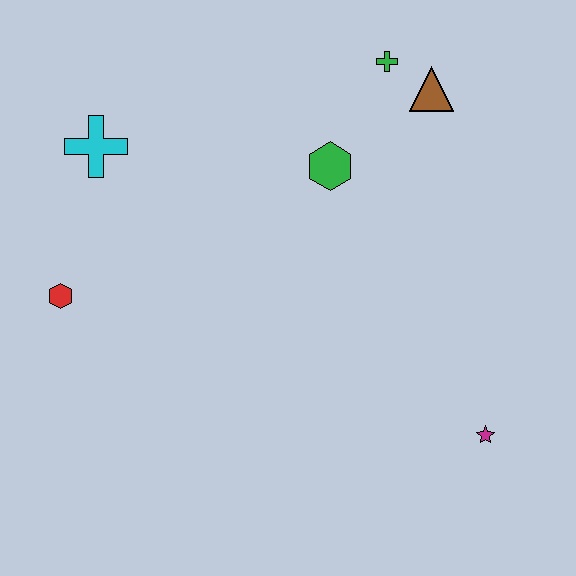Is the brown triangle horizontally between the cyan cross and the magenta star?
Yes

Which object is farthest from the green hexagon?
The magenta star is farthest from the green hexagon.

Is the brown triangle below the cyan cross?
No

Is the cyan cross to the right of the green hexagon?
No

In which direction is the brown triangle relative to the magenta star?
The brown triangle is above the magenta star.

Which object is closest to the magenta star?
The green hexagon is closest to the magenta star.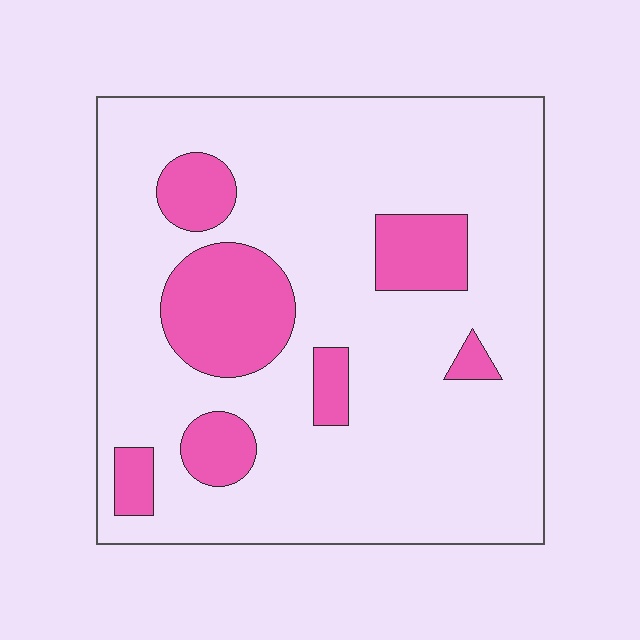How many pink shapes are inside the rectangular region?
7.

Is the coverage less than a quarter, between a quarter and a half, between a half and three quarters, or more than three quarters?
Less than a quarter.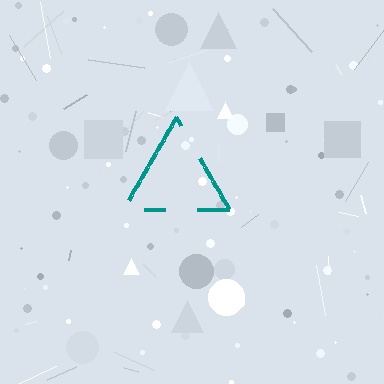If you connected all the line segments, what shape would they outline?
They would outline a triangle.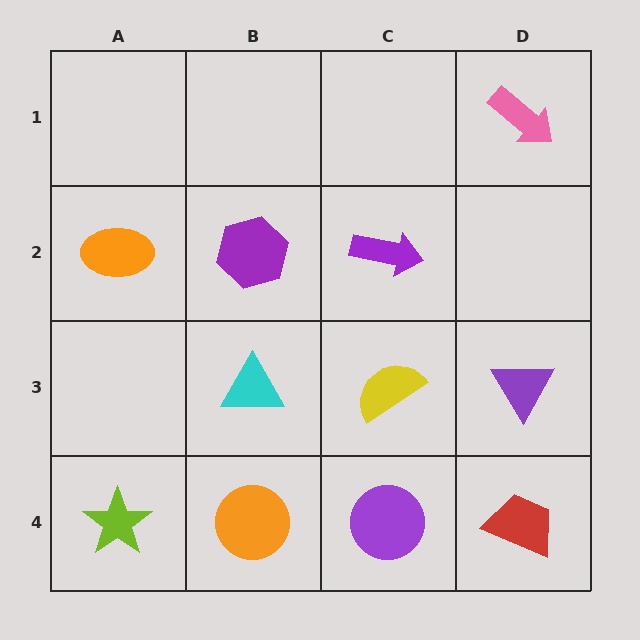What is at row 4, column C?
A purple circle.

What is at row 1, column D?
A pink arrow.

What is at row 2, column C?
A purple arrow.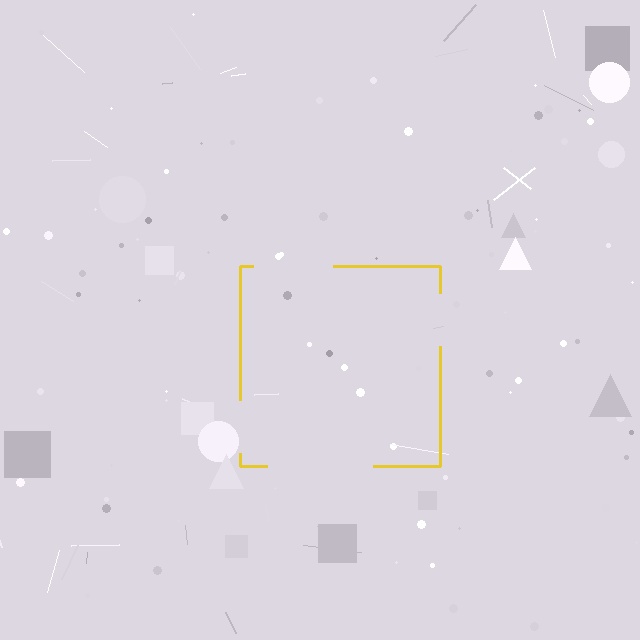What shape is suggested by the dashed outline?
The dashed outline suggests a square.